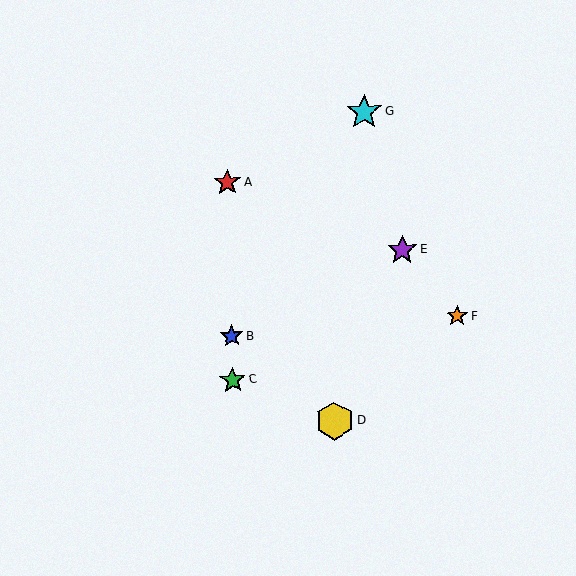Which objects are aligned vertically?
Objects A, B, C are aligned vertically.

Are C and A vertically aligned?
Yes, both are at x≈233.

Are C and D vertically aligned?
No, C is at x≈233 and D is at x≈335.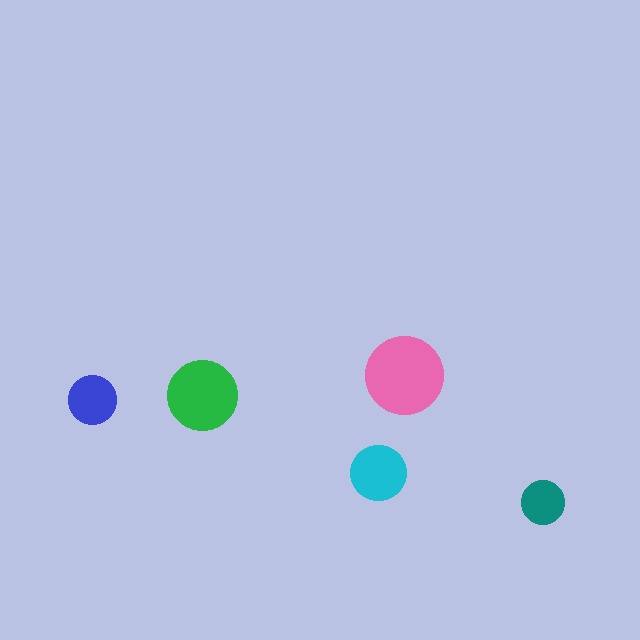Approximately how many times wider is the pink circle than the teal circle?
About 2 times wider.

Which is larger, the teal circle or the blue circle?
The blue one.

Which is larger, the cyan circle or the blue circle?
The cyan one.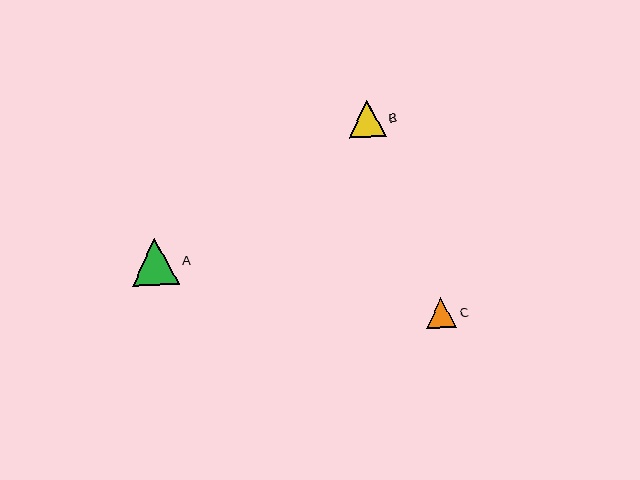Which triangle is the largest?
Triangle A is the largest with a size of approximately 47 pixels.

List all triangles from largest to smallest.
From largest to smallest: A, B, C.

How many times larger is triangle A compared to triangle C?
Triangle A is approximately 1.6 times the size of triangle C.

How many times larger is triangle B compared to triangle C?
Triangle B is approximately 1.2 times the size of triangle C.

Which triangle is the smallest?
Triangle C is the smallest with a size of approximately 30 pixels.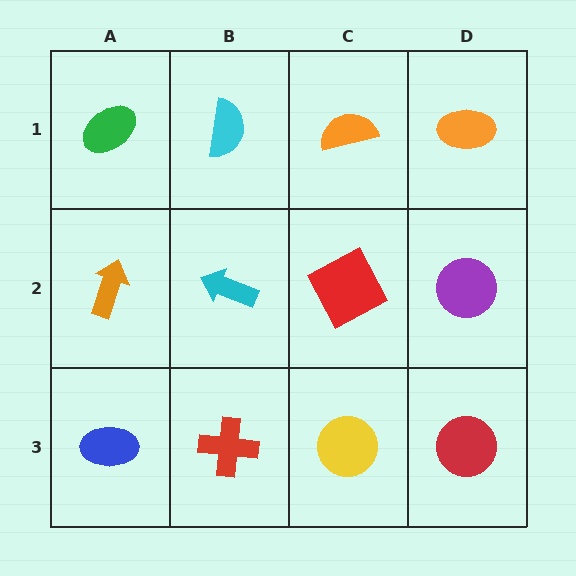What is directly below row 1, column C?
A red square.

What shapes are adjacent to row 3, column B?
A cyan arrow (row 2, column B), a blue ellipse (row 3, column A), a yellow circle (row 3, column C).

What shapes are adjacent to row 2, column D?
An orange ellipse (row 1, column D), a red circle (row 3, column D), a red square (row 2, column C).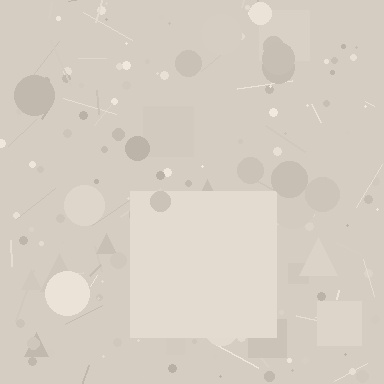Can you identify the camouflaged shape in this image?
The camouflaged shape is a square.